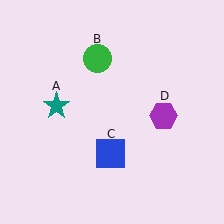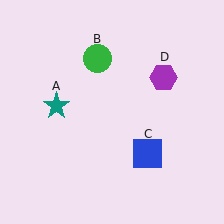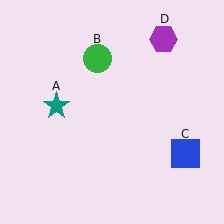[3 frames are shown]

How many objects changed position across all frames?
2 objects changed position: blue square (object C), purple hexagon (object D).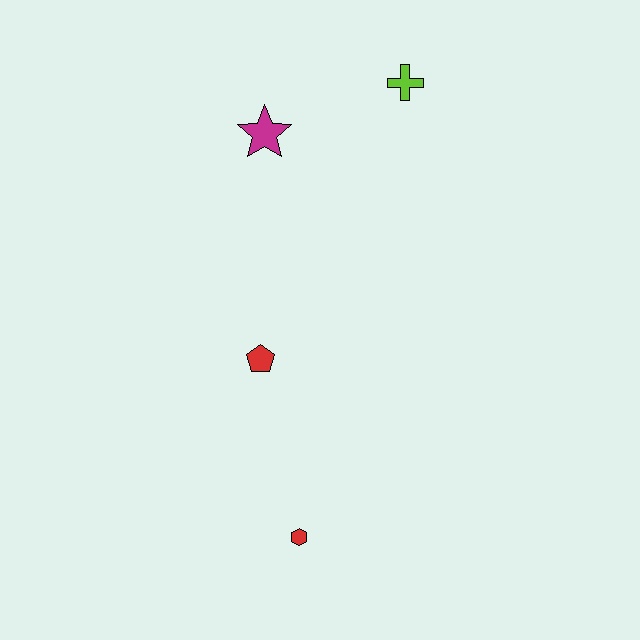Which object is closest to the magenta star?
The lime cross is closest to the magenta star.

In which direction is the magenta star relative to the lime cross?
The magenta star is to the left of the lime cross.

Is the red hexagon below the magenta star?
Yes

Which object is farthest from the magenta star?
The red hexagon is farthest from the magenta star.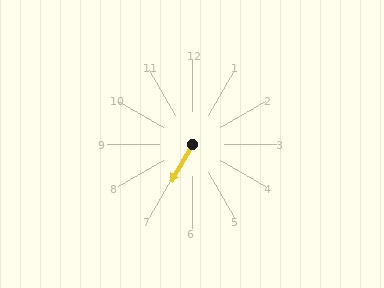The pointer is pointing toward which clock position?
Roughly 7 o'clock.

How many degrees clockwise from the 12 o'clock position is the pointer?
Approximately 209 degrees.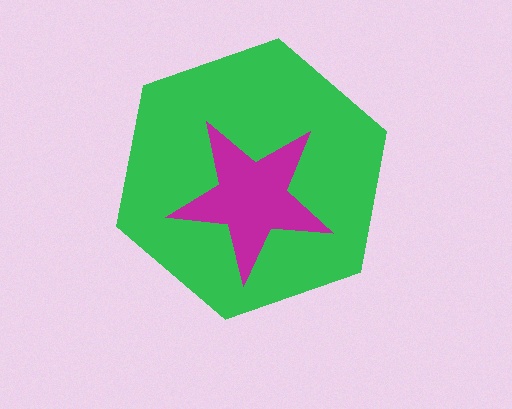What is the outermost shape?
The green hexagon.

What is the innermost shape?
The magenta star.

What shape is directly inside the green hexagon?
The magenta star.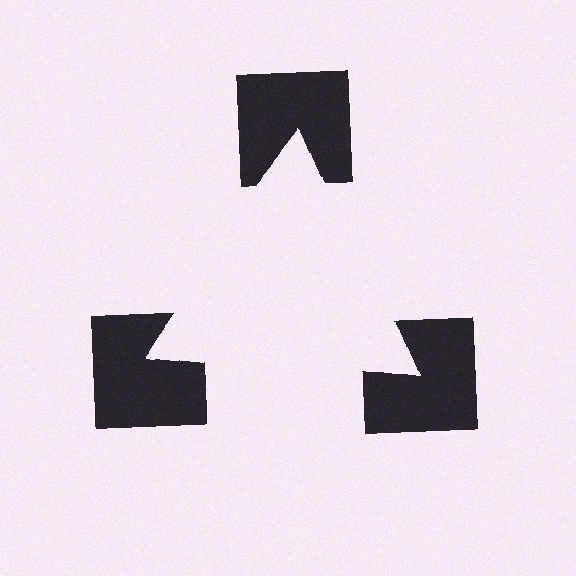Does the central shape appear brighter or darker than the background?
It typically appears slightly brighter than the background, even though no actual brightness change is drawn.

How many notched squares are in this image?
There are 3 — one at each vertex of the illusory triangle.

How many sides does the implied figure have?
3 sides.